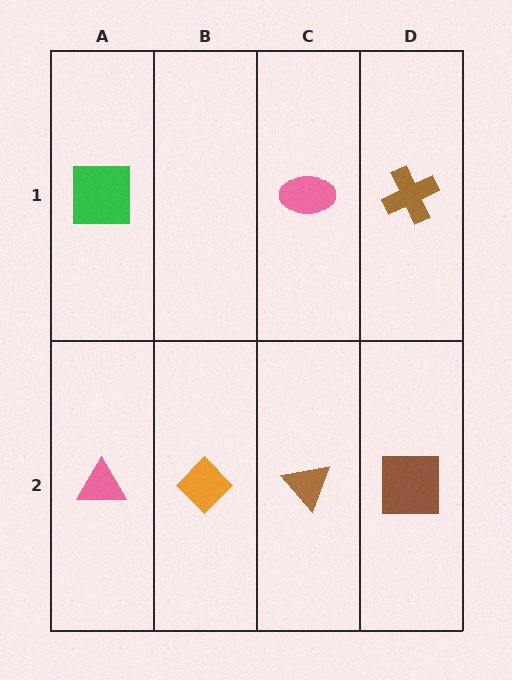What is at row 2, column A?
A pink triangle.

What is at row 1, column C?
A pink ellipse.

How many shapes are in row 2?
4 shapes.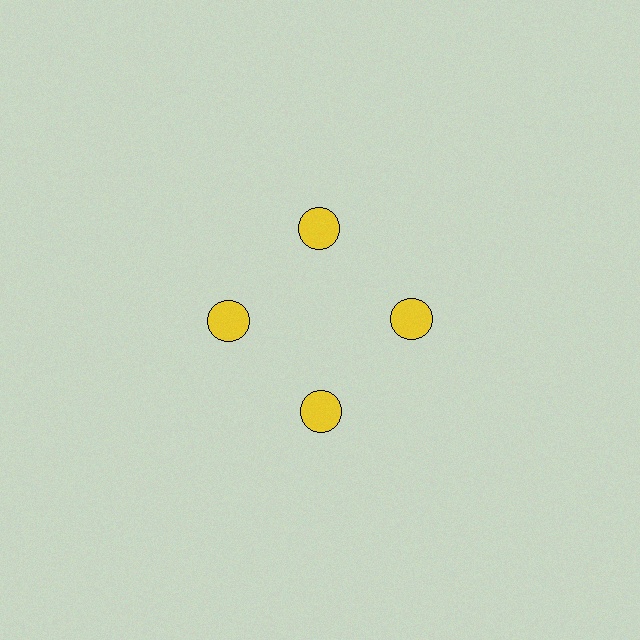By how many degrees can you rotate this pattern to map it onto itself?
The pattern maps onto itself every 90 degrees of rotation.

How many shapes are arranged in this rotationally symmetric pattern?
There are 4 shapes, arranged in 4 groups of 1.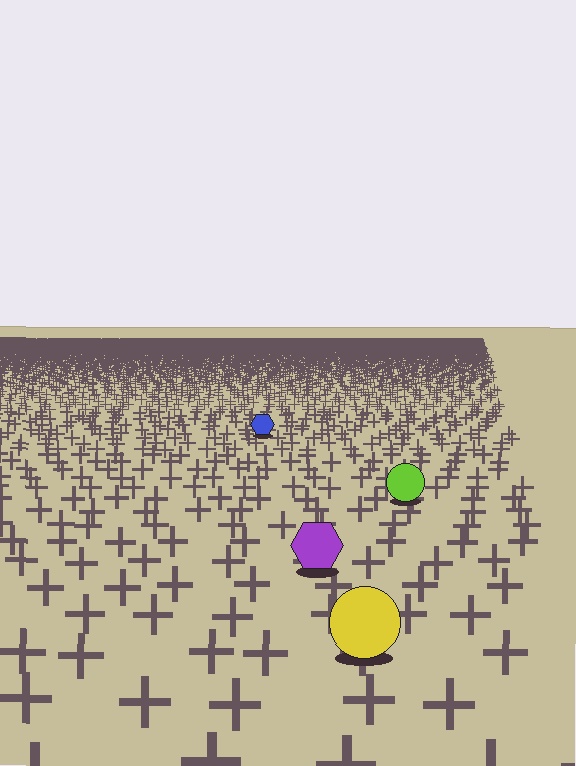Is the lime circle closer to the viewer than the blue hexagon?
Yes. The lime circle is closer — you can tell from the texture gradient: the ground texture is coarser near it.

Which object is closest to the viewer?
The yellow circle is closest. The texture marks near it are larger and more spread out.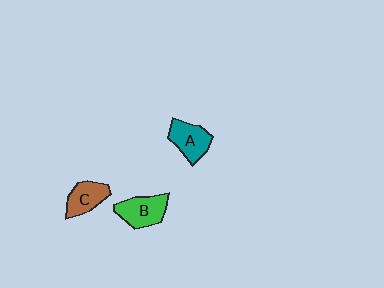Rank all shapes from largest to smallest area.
From largest to smallest: B (green), A (teal), C (brown).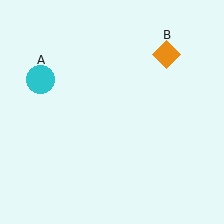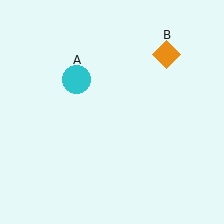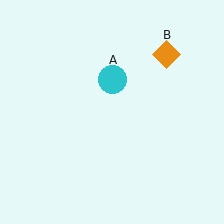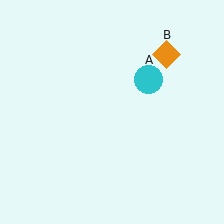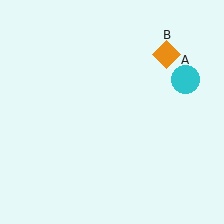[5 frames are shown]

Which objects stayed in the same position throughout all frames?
Orange diamond (object B) remained stationary.